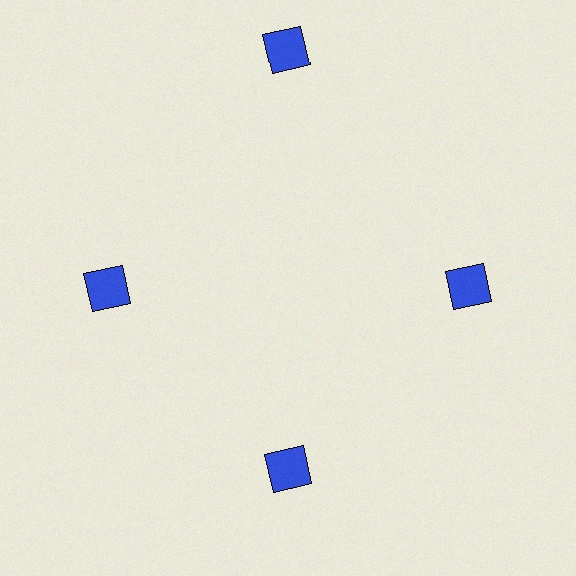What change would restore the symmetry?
The symmetry would be restored by moving it inward, back onto the ring so that all 4 squares sit at equal angles and equal distance from the center.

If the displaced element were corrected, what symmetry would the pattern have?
It would have 4-fold rotational symmetry — the pattern would map onto itself every 90 degrees.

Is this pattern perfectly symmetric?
No. The 4 blue squares are arranged in a ring, but one element near the 12 o'clock position is pushed outward from the center, breaking the 4-fold rotational symmetry.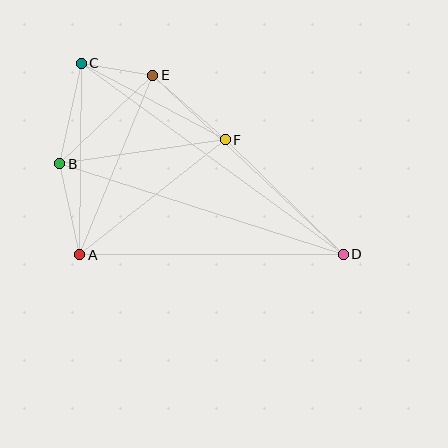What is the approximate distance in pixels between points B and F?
The distance between B and F is approximately 167 pixels.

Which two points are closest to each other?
Points C and E are closest to each other.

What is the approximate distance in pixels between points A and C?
The distance between A and C is approximately 191 pixels.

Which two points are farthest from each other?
Points C and D are farthest from each other.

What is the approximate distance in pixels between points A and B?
The distance between A and B is approximately 93 pixels.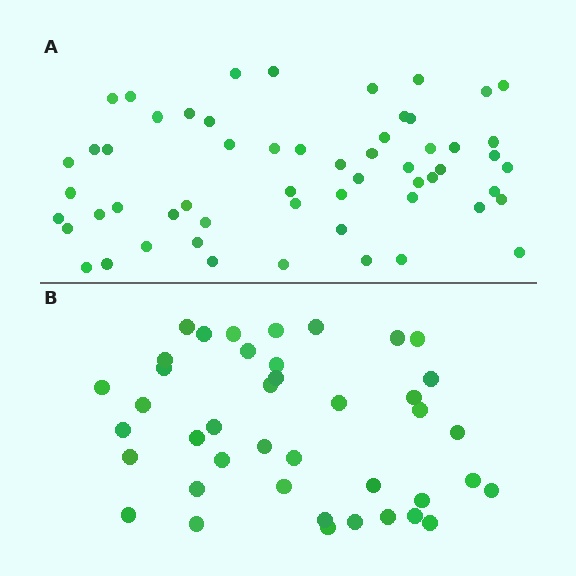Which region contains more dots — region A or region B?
Region A (the top region) has more dots.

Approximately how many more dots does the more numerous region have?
Region A has approximately 15 more dots than region B.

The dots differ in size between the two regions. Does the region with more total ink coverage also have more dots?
No. Region B has more total ink coverage because its dots are larger, but region A actually contains more individual dots. Total area can be misleading — the number of items is what matters here.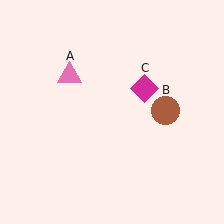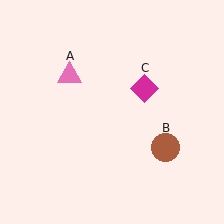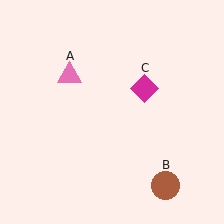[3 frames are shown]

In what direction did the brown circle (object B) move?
The brown circle (object B) moved down.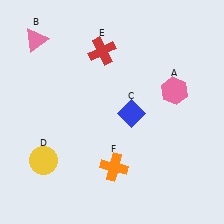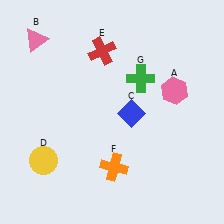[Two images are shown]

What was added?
A green cross (G) was added in Image 2.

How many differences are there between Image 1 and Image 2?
There is 1 difference between the two images.